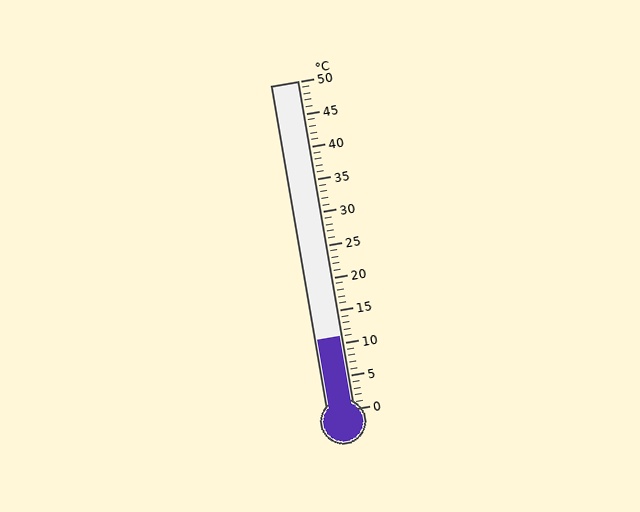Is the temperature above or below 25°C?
The temperature is below 25°C.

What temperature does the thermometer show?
The thermometer shows approximately 11°C.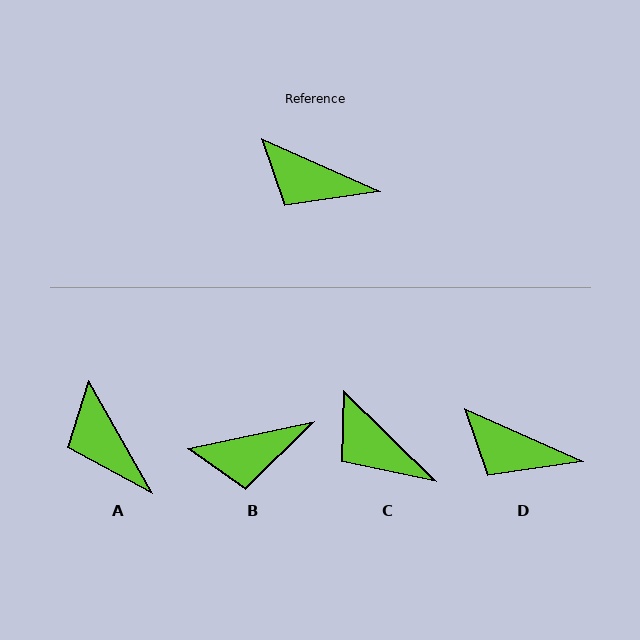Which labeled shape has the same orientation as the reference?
D.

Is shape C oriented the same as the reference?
No, it is off by about 20 degrees.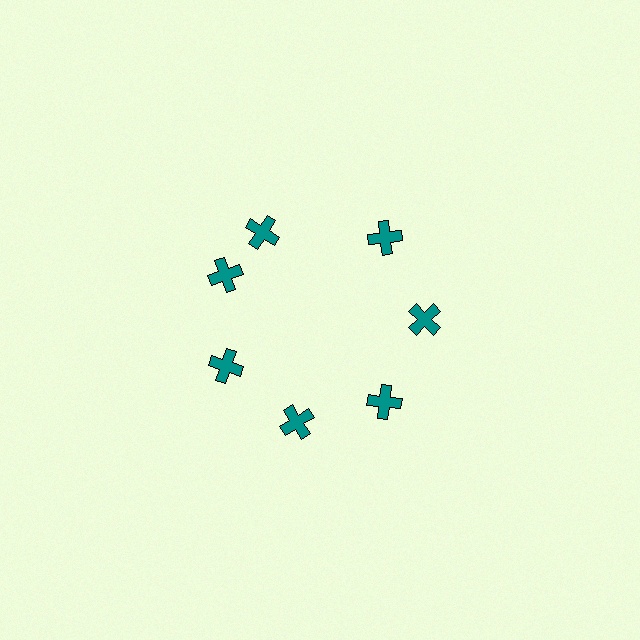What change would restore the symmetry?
The symmetry would be restored by rotating it back into even spacing with its neighbors so that all 7 crosses sit at equal angles and equal distance from the center.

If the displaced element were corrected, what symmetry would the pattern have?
It would have 7-fold rotational symmetry — the pattern would map onto itself every 51 degrees.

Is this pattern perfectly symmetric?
No. The 7 teal crosses are arranged in a ring, but one element near the 12 o'clock position is rotated out of alignment along the ring, breaking the 7-fold rotational symmetry.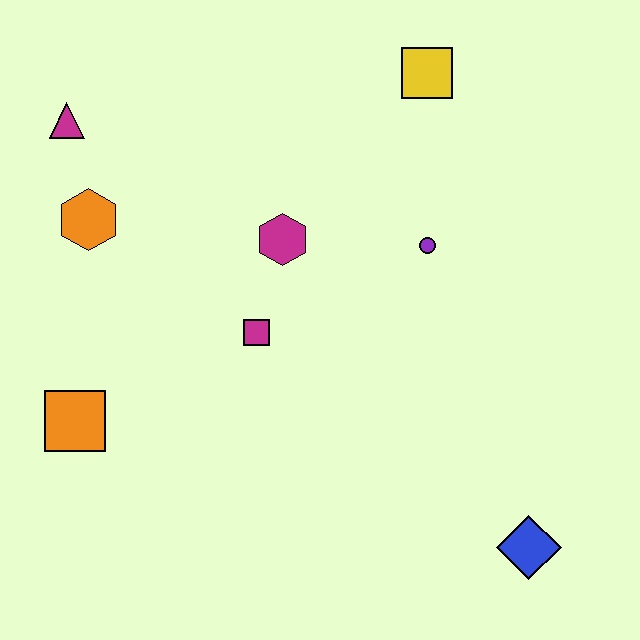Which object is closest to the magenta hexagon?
The magenta square is closest to the magenta hexagon.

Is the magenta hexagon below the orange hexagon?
Yes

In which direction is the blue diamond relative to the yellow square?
The blue diamond is below the yellow square.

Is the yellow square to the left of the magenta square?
No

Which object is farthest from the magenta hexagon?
The blue diamond is farthest from the magenta hexagon.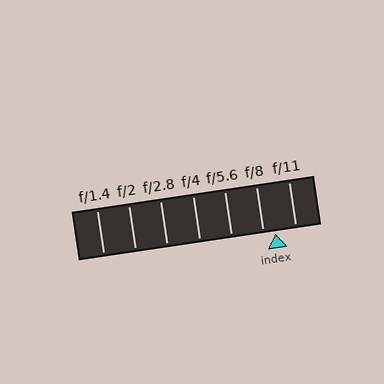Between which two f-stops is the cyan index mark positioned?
The index mark is between f/8 and f/11.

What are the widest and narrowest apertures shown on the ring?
The widest aperture shown is f/1.4 and the narrowest is f/11.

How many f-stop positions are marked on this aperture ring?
There are 7 f-stop positions marked.